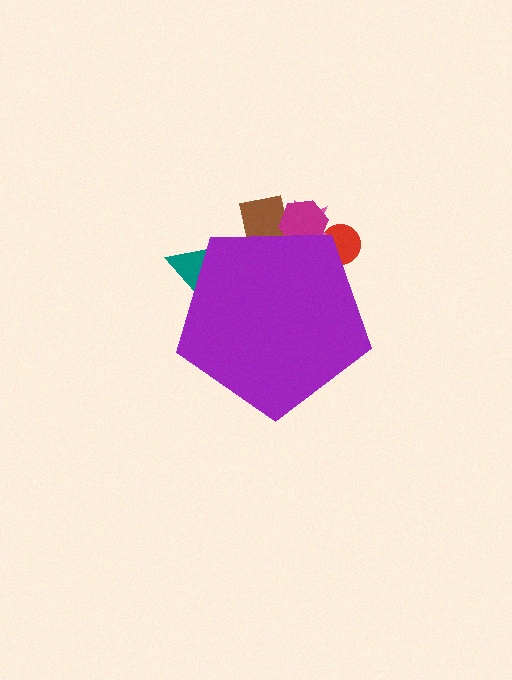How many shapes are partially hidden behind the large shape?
5 shapes are partially hidden.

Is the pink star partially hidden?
Yes, the pink star is partially hidden behind the purple pentagon.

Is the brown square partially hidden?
Yes, the brown square is partially hidden behind the purple pentagon.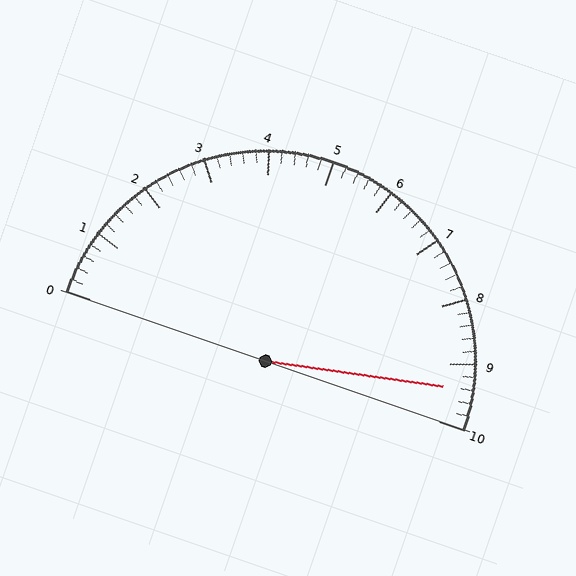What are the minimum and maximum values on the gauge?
The gauge ranges from 0 to 10.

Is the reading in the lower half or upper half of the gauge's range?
The reading is in the upper half of the range (0 to 10).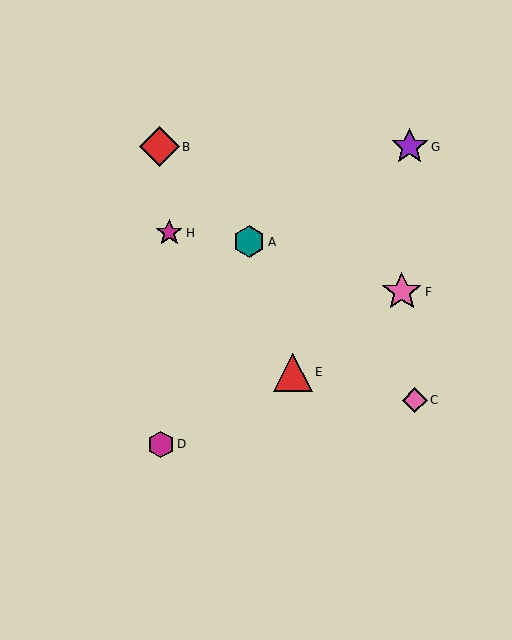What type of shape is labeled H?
Shape H is a magenta star.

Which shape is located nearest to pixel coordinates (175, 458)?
The magenta hexagon (labeled D) at (161, 444) is nearest to that location.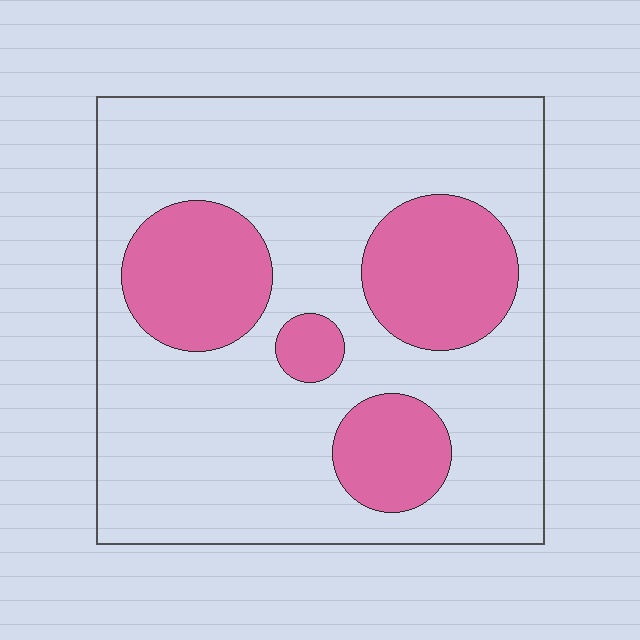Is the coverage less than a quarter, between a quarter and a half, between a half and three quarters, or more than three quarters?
Between a quarter and a half.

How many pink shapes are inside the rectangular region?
4.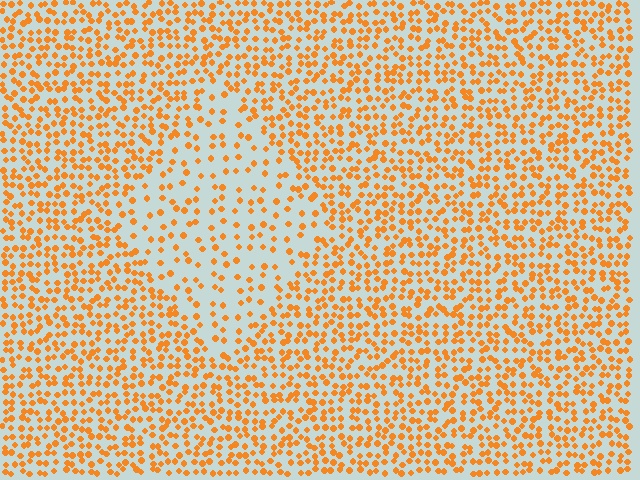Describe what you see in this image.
The image contains small orange elements arranged at two different densities. A diamond-shaped region is visible where the elements are less densely packed than the surrounding area.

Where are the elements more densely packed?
The elements are more densely packed outside the diamond boundary.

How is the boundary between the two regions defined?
The boundary is defined by a change in element density (approximately 2.2x ratio). All elements are the same color, size, and shape.